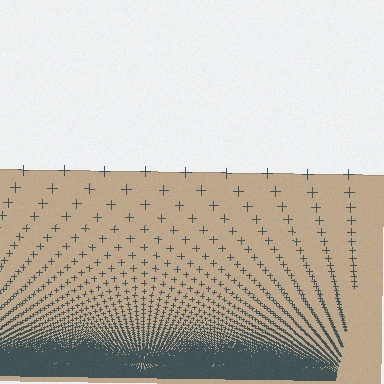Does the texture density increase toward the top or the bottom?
Density increases toward the bottom.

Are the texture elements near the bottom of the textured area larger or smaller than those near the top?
Smaller. The gradient is inverted — elements near the bottom are smaller and denser.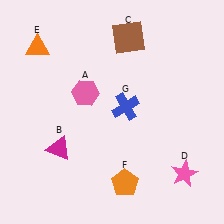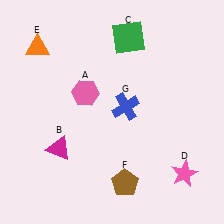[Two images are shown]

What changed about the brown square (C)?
In Image 1, C is brown. In Image 2, it changed to green.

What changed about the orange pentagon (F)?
In Image 1, F is orange. In Image 2, it changed to brown.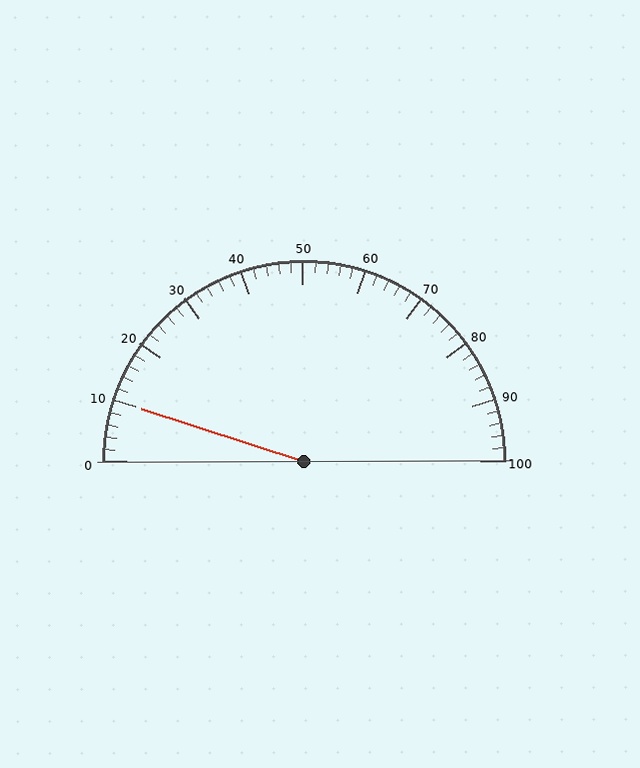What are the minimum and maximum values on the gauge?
The gauge ranges from 0 to 100.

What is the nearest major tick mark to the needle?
The nearest major tick mark is 10.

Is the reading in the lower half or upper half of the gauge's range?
The reading is in the lower half of the range (0 to 100).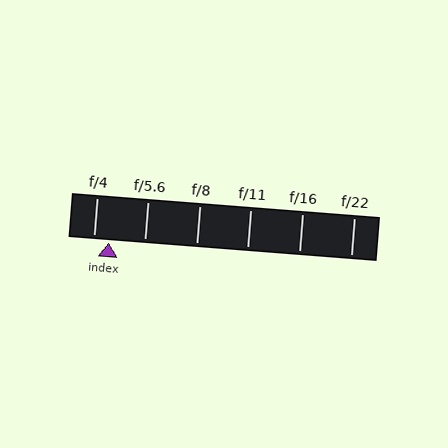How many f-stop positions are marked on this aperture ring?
There are 6 f-stop positions marked.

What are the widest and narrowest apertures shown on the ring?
The widest aperture shown is f/4 and the narrowest is f/22.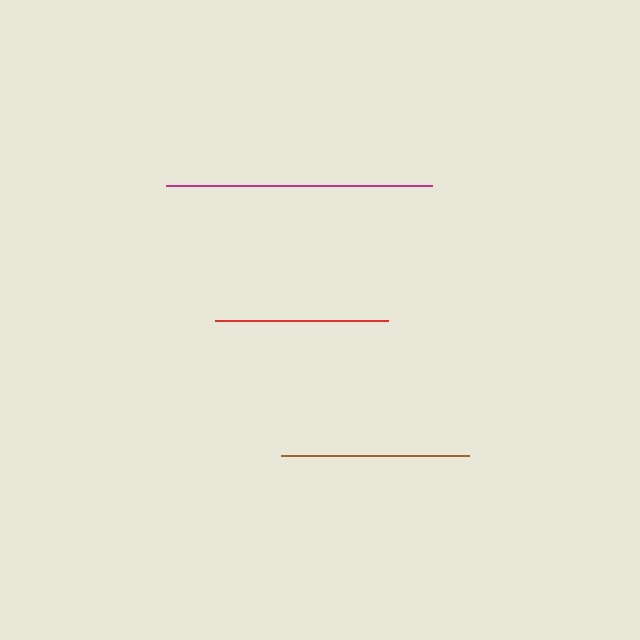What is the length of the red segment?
The red segment is approximately 173 pixels long.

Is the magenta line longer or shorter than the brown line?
The magenta line is longer than the brown line.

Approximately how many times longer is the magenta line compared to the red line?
The magenta line is approximately 1.5 times the length of the red line.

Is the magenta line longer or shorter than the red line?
The magenta line is longer than the red line.